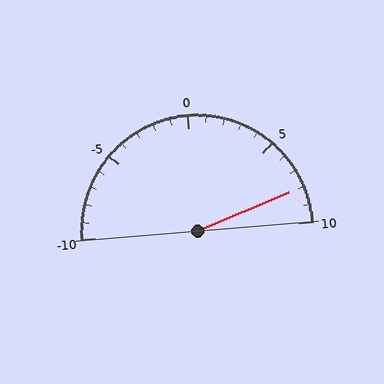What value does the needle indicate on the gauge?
The needle indicates approximately 8.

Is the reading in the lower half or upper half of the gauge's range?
The reading is in the upper half of the range (-10 to 10).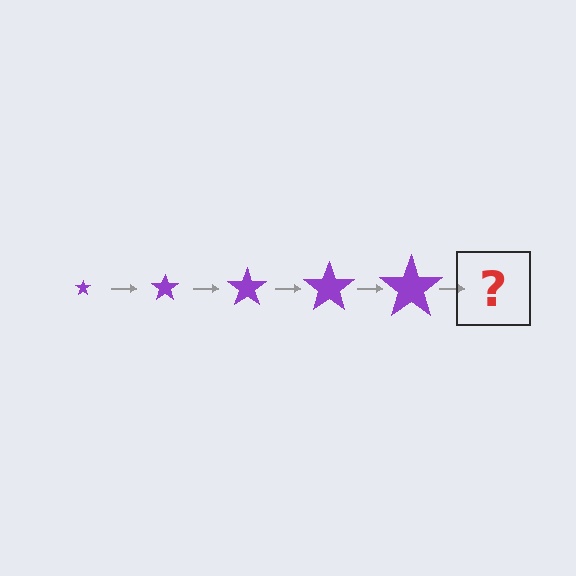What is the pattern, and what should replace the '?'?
The pattern is that the star gets progressively larger each step. The '?' should be a purple star, larger than the previous one.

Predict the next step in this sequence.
The next step is a purple star, larger than the previous one.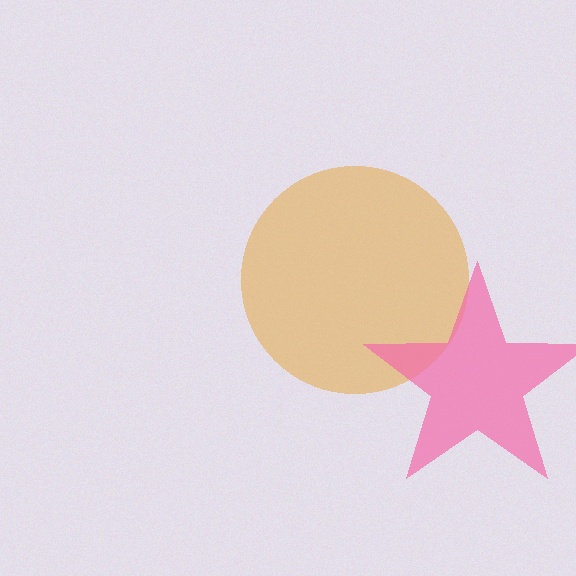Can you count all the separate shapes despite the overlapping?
Yes, there are 2 separate shapes.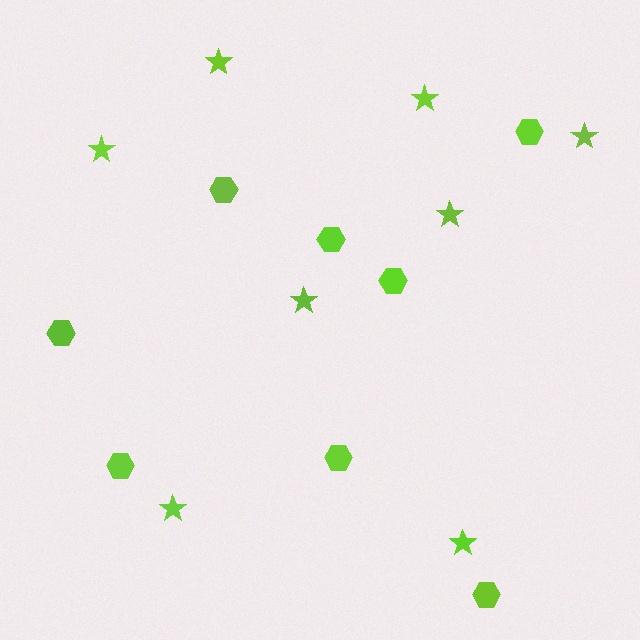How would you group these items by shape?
There are 2 groups: one group of stars (8) and one group of hexagons (8).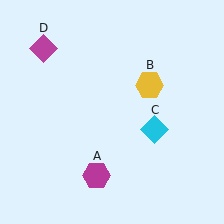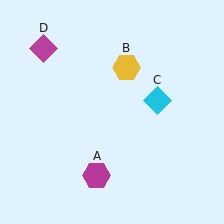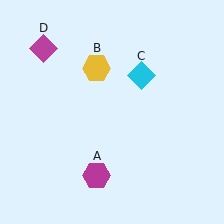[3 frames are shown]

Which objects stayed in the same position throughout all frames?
Magenta hexagon (object A) and magenta diamond (object D) remained stationary.